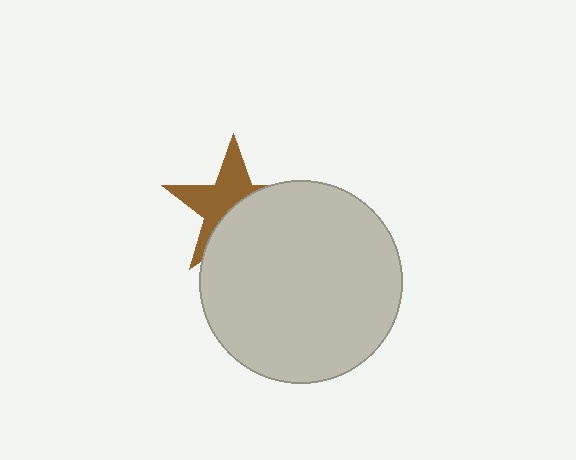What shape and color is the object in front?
The object in front is a light gray circle.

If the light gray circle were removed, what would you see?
You would see the complete brown star.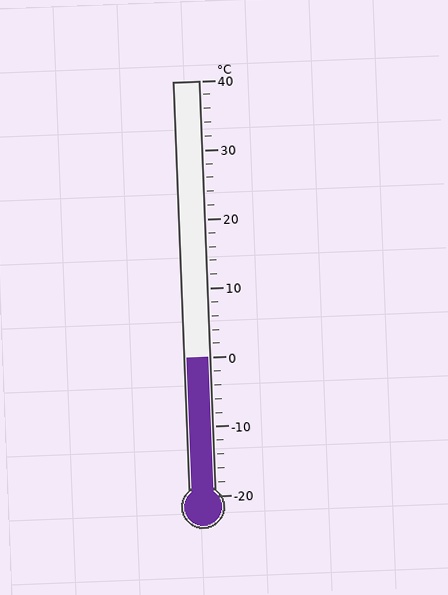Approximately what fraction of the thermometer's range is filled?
The thermometer is filled to approximately 35% of its range.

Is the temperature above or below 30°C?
The temperature is below 30°C.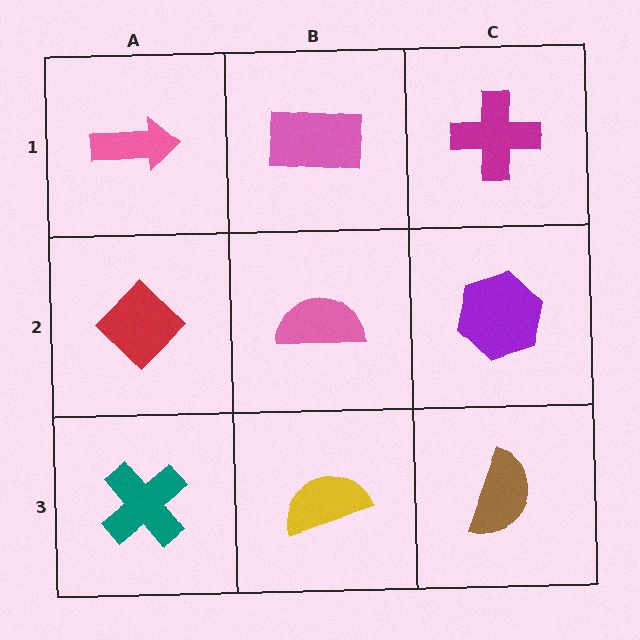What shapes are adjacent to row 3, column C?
A purple hexagon (row 2, column C), a yellow semicircle (row 3, column B).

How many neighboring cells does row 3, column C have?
2.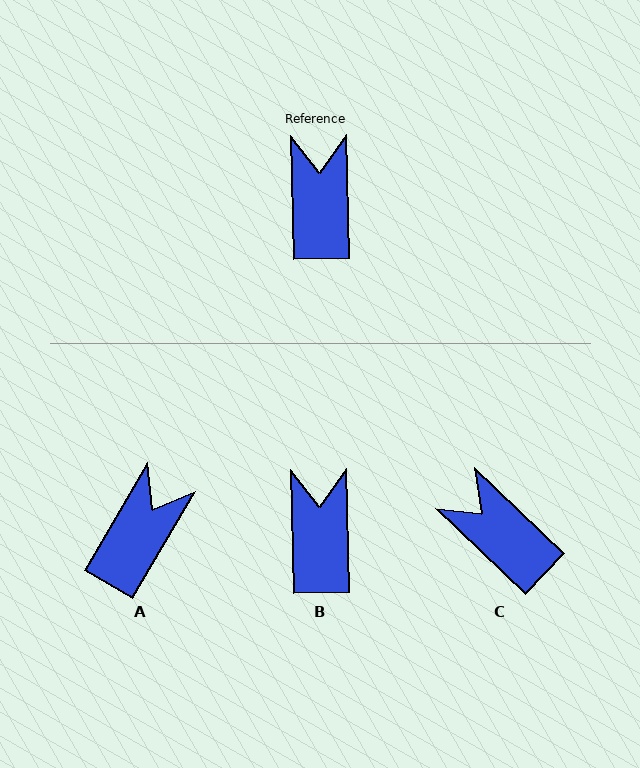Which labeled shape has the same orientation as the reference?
B.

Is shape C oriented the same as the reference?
No, it is off by about 45 degrees.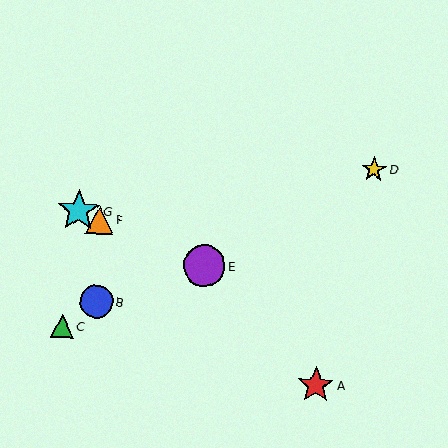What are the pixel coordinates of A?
Object A is at (316, 385).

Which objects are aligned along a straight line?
Objects E, F, G are aligned along a straight line.